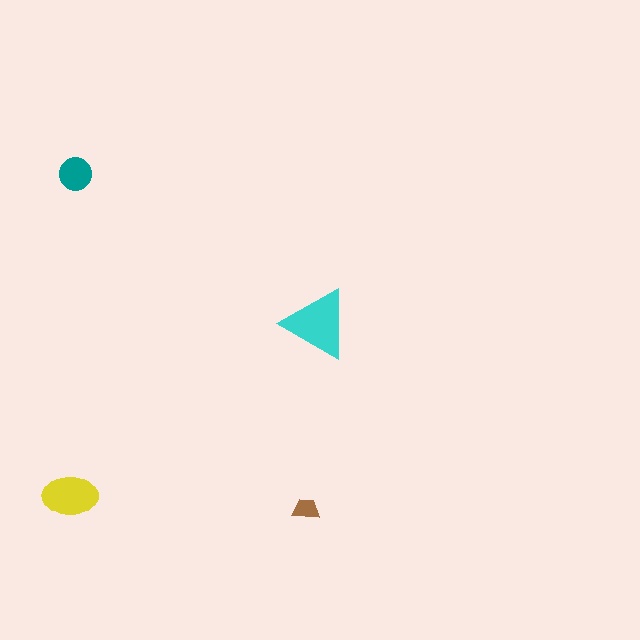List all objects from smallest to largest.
The brown trapezoid, the teal circle, the yellow ellipse, the cyan triangle.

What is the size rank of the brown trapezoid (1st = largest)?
4th.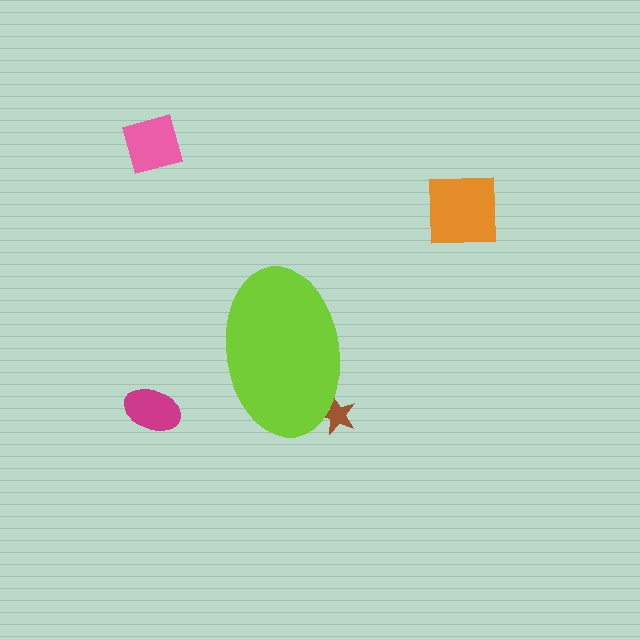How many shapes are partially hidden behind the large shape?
1 shape is partially hidden.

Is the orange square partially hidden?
No, the orange square is fully visible.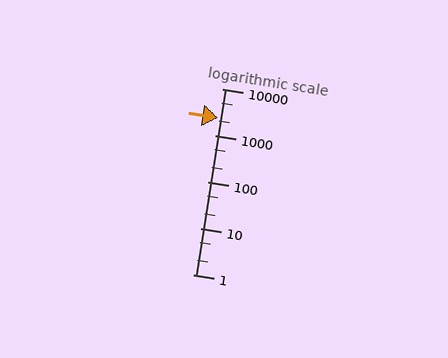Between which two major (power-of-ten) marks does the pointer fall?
The pointer is between 1000 and 10000.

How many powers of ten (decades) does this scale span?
The scale spans 4 decades, from 1 to 10000.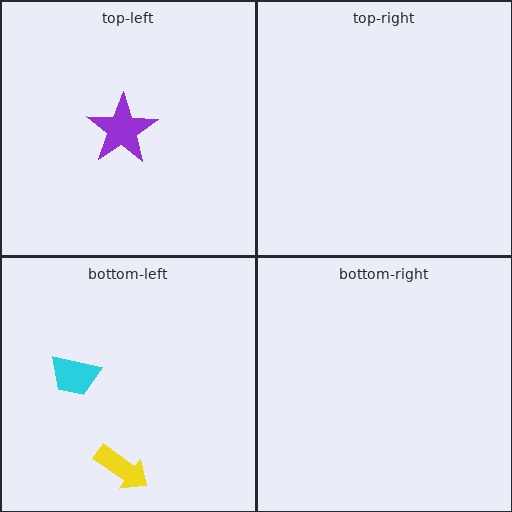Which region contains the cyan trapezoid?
The bottom-left region.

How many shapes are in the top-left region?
1.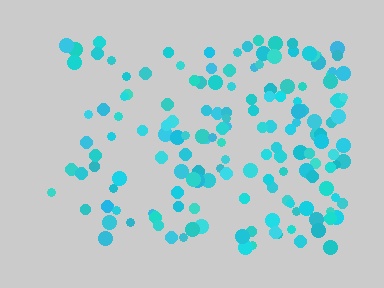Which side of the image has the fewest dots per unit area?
The left.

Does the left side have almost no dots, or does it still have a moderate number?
Still a moderate number, just noticeably fewer than the right.